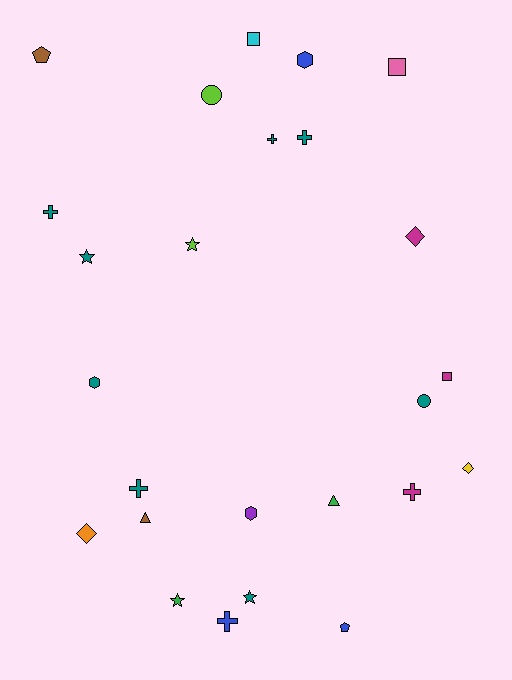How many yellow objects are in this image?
There is 1 yellow object.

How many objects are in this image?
There are 25 objects.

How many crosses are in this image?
There are 6 crosses.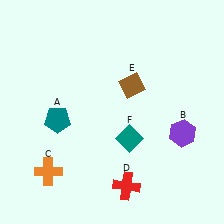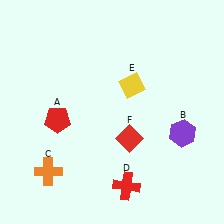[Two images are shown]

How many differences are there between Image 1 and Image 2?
There are 3 differences between the two images.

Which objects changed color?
A changed from teal to red. E changed from brown to yellow. F changed from teal to red.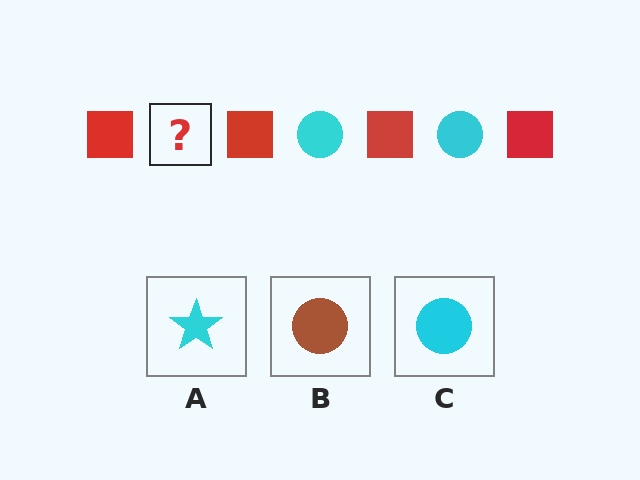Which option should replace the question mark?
Option C.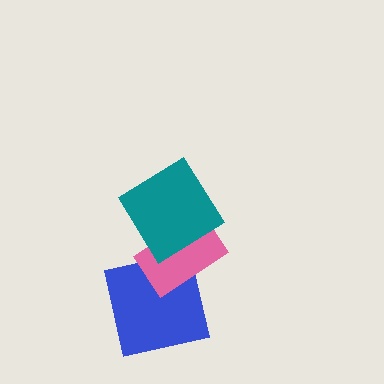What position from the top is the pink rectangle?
The pink rectangle is 2nd from the top.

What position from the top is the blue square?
The blue square is 3rd from the top.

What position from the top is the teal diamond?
The teal diamond is 1st from the top.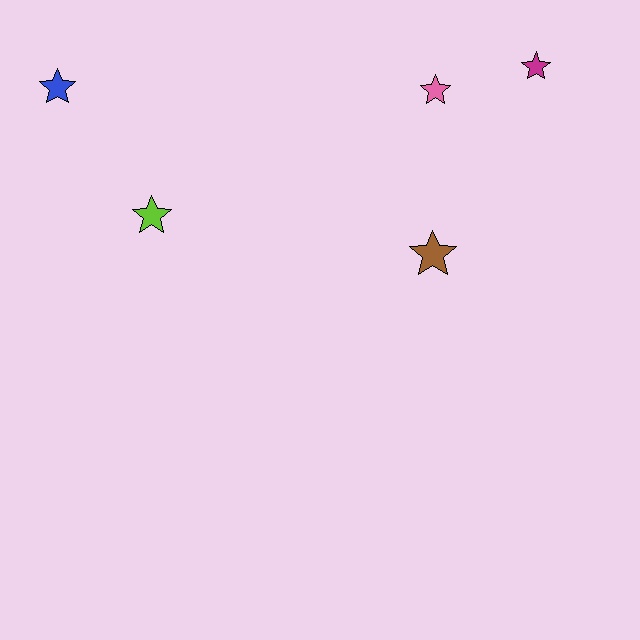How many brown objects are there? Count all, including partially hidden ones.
There is 1 brown object.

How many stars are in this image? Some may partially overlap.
There are 5 stars.